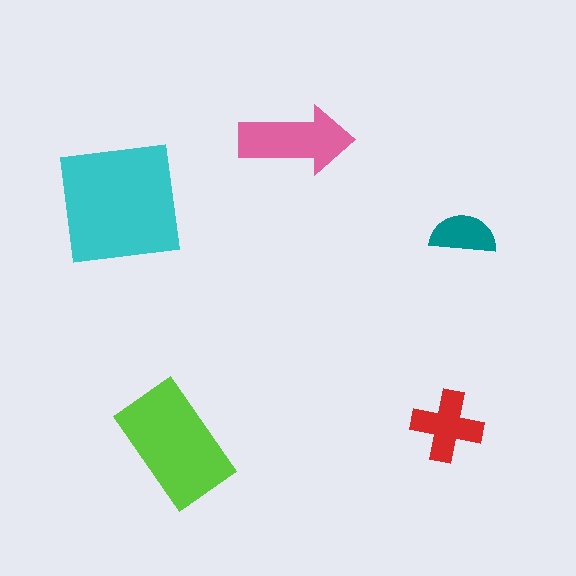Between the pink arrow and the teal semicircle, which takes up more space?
The pink arrow.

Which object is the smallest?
The teal semicircle.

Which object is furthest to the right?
The teal semicircle is rightmost.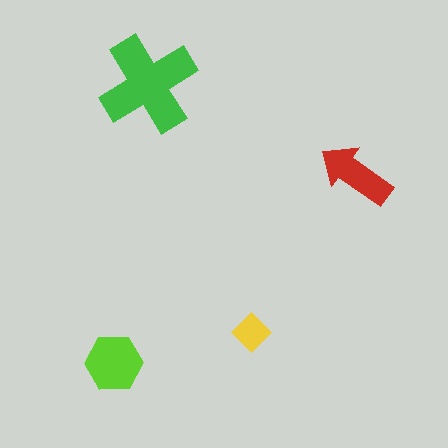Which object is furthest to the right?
The red arrow is rightmost.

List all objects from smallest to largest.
The yellow diamond, the red arrow, the lime hexagon, the green cross.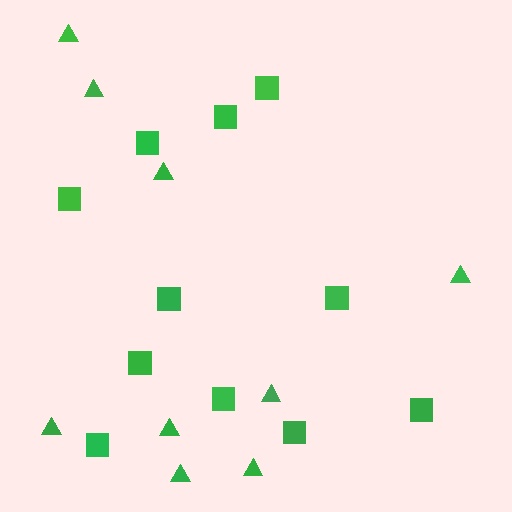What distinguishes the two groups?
There are 2 groups: one group of squares (11) and one group of triangles (9).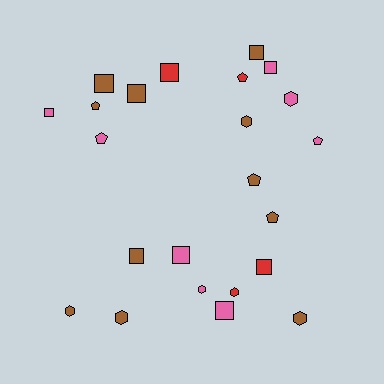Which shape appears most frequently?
Square, with 10 objects.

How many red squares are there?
There are 2 red squares.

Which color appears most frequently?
Brown, with 11 objects.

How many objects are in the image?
There are 23 objects.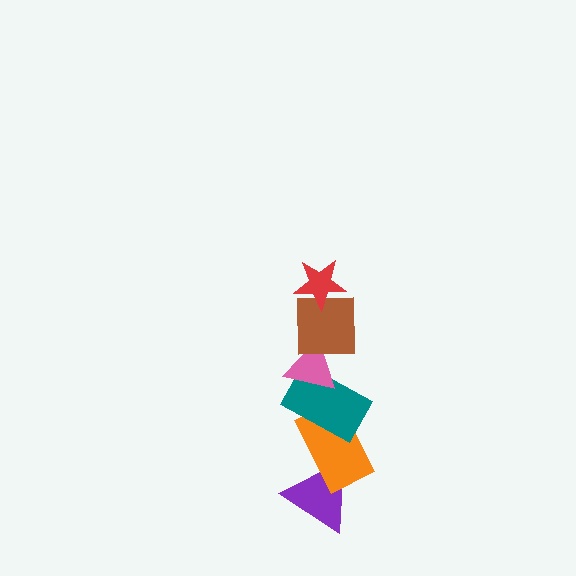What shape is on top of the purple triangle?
The orange rectangle is on top of the purple triangle.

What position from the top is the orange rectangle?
The orange rectangle is 5th from the top.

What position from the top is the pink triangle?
The pink triangle is 3rd from the top.